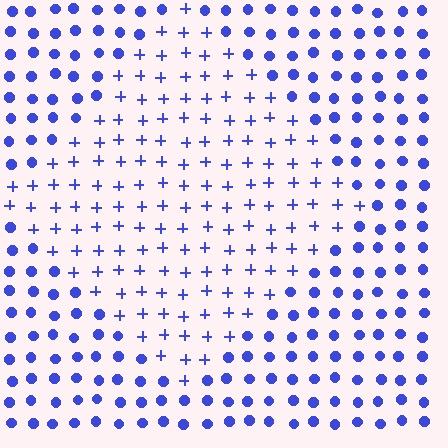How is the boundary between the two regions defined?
The boundary is defined by a change in element shape: plus signs inside vs. circles outside. All elements share the same color and spacing.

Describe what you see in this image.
The image is filled with small blue elements arranged in a uniform grid. A diamond-shaped region contains plus signs, while the surrounding area contains circles. The boundary is defined purely by the change in element shape.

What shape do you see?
I see a diamond.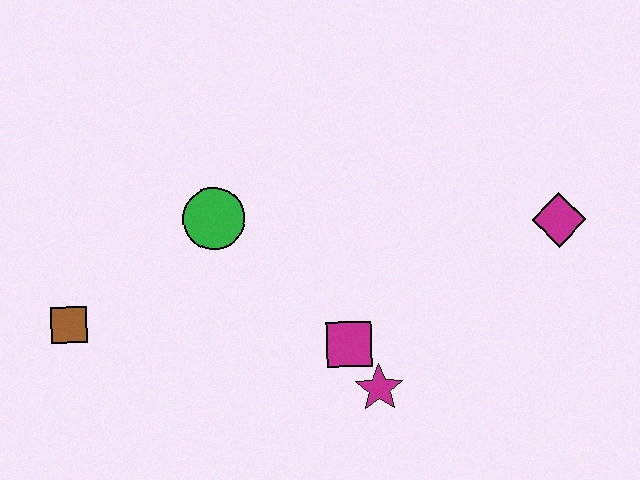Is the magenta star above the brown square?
No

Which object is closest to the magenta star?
The magenta square is closest to the magenta star.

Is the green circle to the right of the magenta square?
No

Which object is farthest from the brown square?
The magenta diamond is farthest from the brown square.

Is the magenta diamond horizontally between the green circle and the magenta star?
No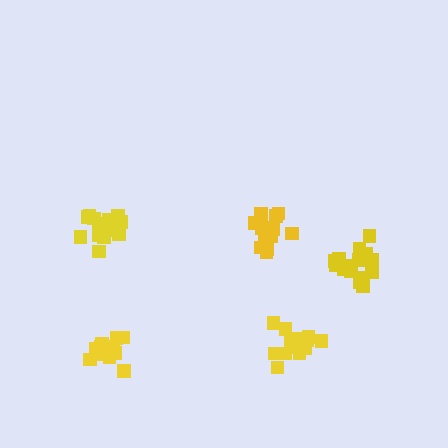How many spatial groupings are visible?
There are 5 spatial groupings.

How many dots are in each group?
Group 1: 15 dots, Group 2: 13 dots, Group 3: 13 dots, Group 4: 16 dots, Group 5: 11 dots (68 total).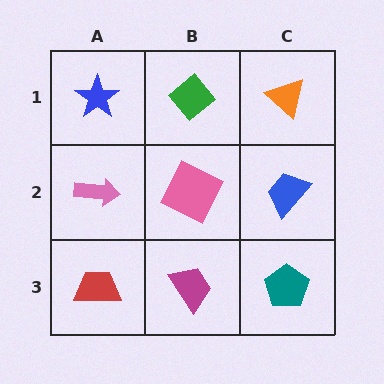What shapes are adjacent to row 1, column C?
A blue trapezoid (row 2, column C), a green diamond (row 1, column B).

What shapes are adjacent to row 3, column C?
A blue trapezoid (row 2, column C), a magenta trapezoid (row 3, column B).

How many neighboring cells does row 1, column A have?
2.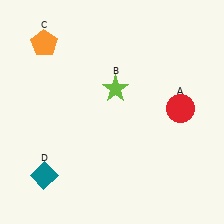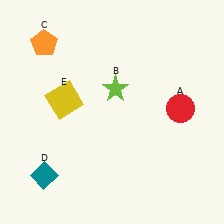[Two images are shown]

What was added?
A yellow square (E) was added in Image 2.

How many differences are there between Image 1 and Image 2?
There is 1 difference between the two images.